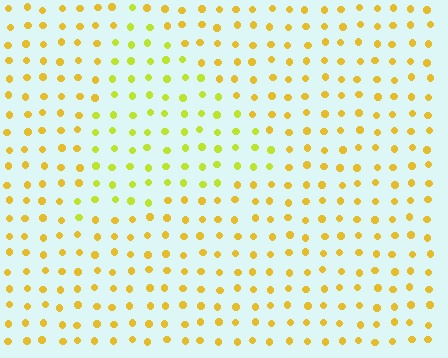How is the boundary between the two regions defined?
The boundary is defined purely by a slight shift in hue (about 27 degrees). Spacing, size, and orientation are identical on both sides.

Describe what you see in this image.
The image is filled with small yellow elements in a uniform arrangement. A triangle-shaped region is visible where the elements are tinted to a slightly different hue, forming a subtle color boundary.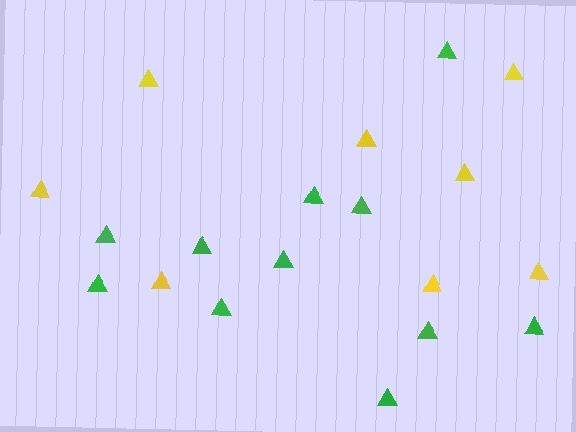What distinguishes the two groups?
There are 2 groups: one group of yellow triangles (8) and one group of green triangles (11).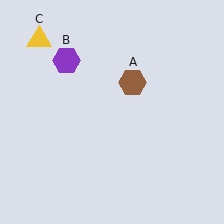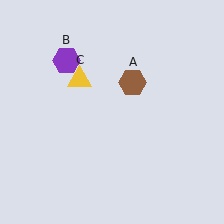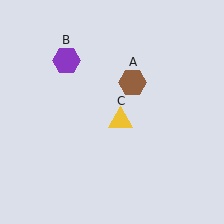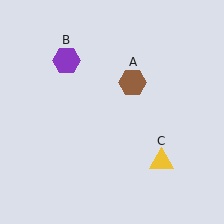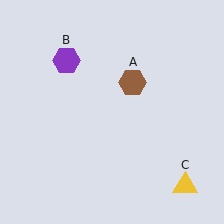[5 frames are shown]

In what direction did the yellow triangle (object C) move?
The yellow triangle (object C) moved down and to the right.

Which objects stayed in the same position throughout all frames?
Brown hexagon (object A) and purple hexagon (object B) remained stationary.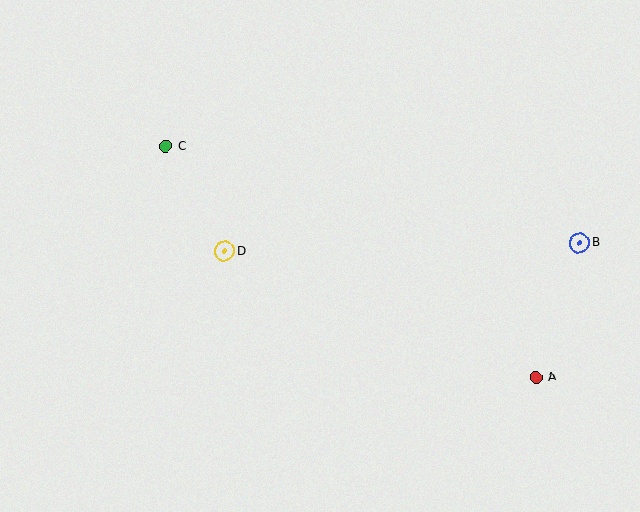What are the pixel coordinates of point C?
Point C is at (166, 146).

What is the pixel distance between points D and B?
The distance between D and B is 355 pixels.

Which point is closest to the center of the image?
Point D at (225, 251) is closest to the center.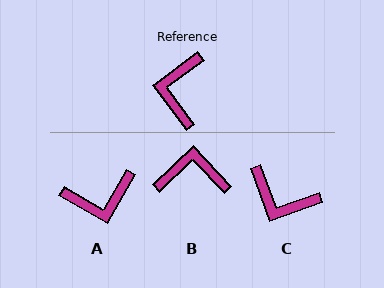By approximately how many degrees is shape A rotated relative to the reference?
Approximately 113 degrees counter-clockwise.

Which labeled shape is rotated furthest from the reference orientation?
A, about 113 degrees away.